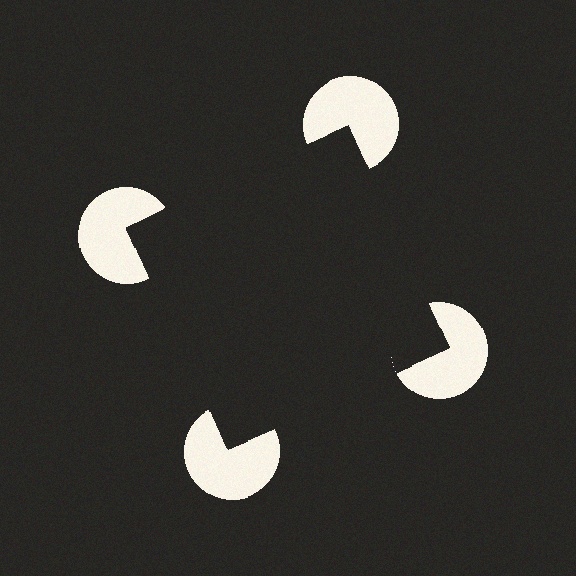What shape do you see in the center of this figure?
An illusory square — its edges are inferred from the aligned wedge cuts in the pac-man discs, not physically drawn.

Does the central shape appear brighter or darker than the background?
It typically appears slightly darker than the background, even though no actual brightness change is drawn.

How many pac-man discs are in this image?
There are 4 — one at each vertex of the illusory square.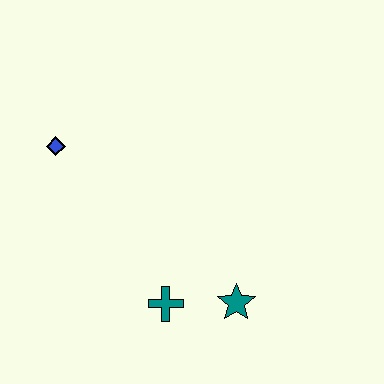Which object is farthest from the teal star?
The blue diamond is farthest from the teal star.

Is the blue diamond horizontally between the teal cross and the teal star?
No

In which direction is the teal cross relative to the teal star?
The teal cross is to the left of the teal star.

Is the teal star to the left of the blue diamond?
No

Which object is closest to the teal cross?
The teal star is closest to the teal cross.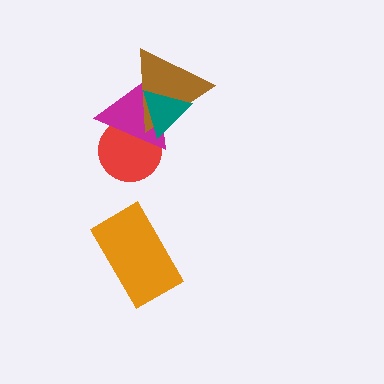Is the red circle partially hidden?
Yes, it is partially covered by another shape.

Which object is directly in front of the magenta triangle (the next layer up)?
The brown triangle is directly in front of the magenta triangle.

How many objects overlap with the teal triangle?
3 objects overlap with the teal triangle.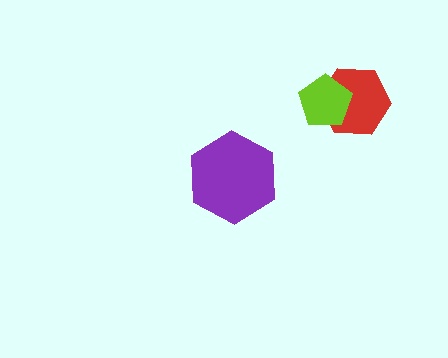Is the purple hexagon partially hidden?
No, no other shape covers it.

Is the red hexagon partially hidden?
Yes, it is partially covered by another shape.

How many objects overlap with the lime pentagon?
1 object overlaps with the lime pentagon.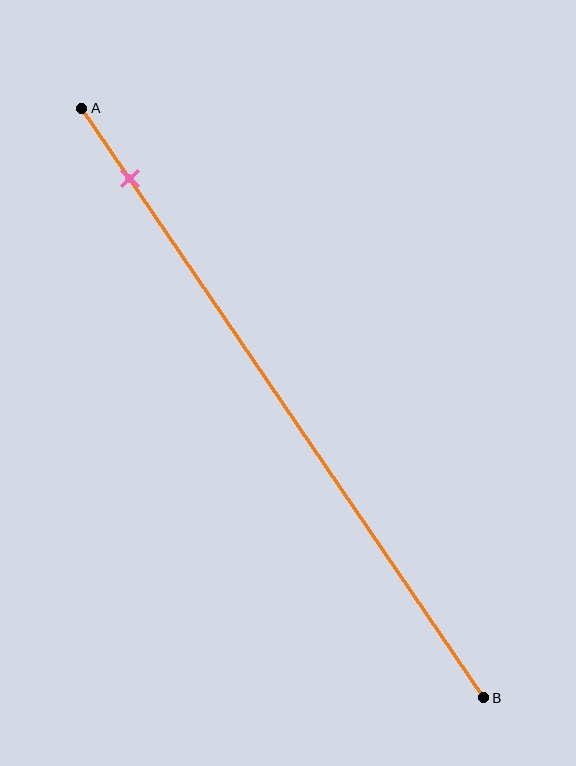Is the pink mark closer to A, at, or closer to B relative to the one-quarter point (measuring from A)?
The pink mark is closer to point A than the one-quarter point of segment AB.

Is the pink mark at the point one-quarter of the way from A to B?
No, the mark is at about 10% from A, not at the 25% one-quarter point.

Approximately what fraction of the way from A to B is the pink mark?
The pink mark is approximately 10% of the way from A to B.